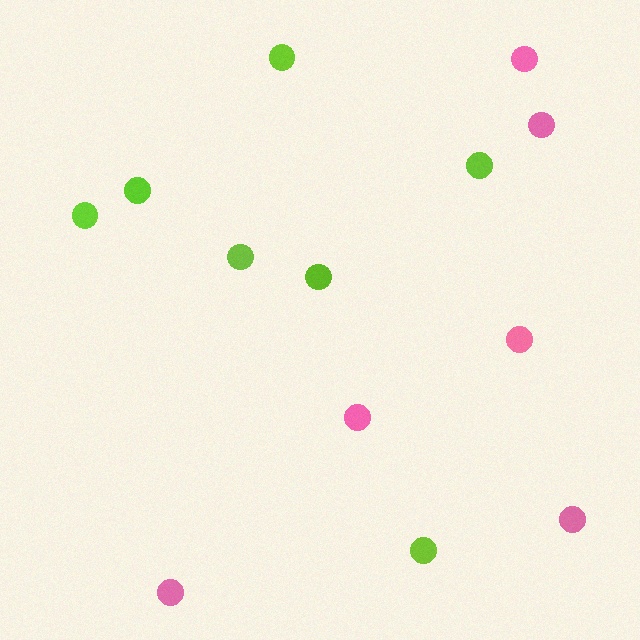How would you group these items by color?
There are 2 groups: one group of lime circles (7) and one group of pink circles (6).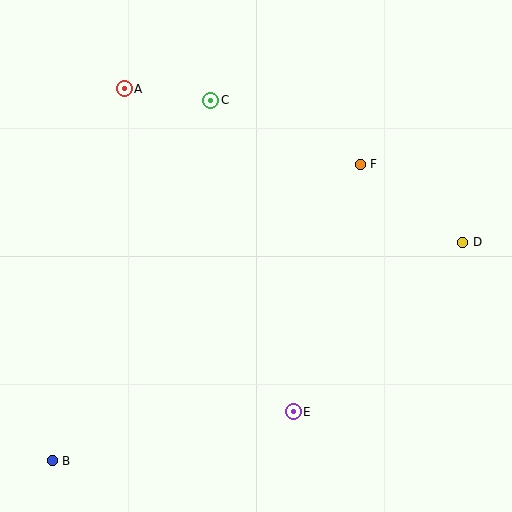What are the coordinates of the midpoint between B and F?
The midpoint between B and F is at (206, 313).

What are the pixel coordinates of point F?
Point F is at (360, 164).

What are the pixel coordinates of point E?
Point E is at (293, 412).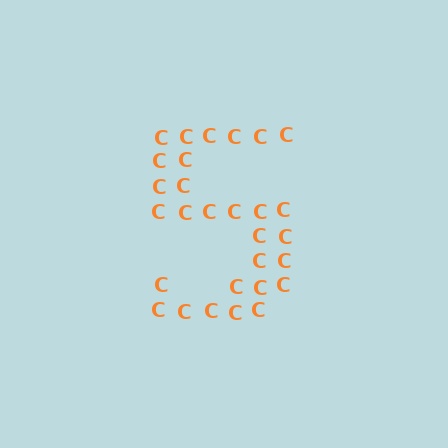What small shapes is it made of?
It is made of small letter C's.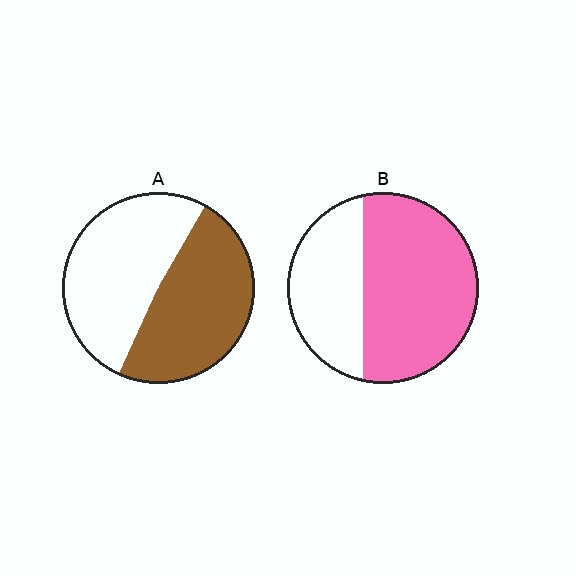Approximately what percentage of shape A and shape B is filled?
A is approximately 50% and B is approximately 65%.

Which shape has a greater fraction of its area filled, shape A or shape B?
Shape B.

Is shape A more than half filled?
Roughly half.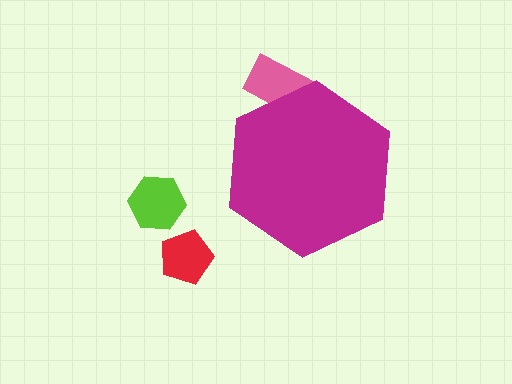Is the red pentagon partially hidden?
No, the red pentagon is fully visible.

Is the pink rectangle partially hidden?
Yes, the pink rectangle is partially hidden behind the magenta hexagon.